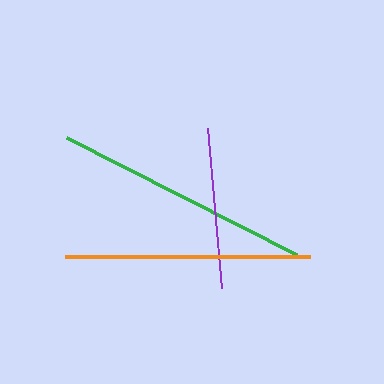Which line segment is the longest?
The green line is the longest at approximately 258 pixels.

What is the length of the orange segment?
The orange segment is approximately 245 pixels long.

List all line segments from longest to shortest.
From longest to shortest: green, orange, purple.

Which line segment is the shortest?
The purple line is the shortest at approximately 160 pixels.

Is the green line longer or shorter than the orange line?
The green line is longer than the orange line.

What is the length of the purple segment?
The purple segment is approximately 160 pixels long.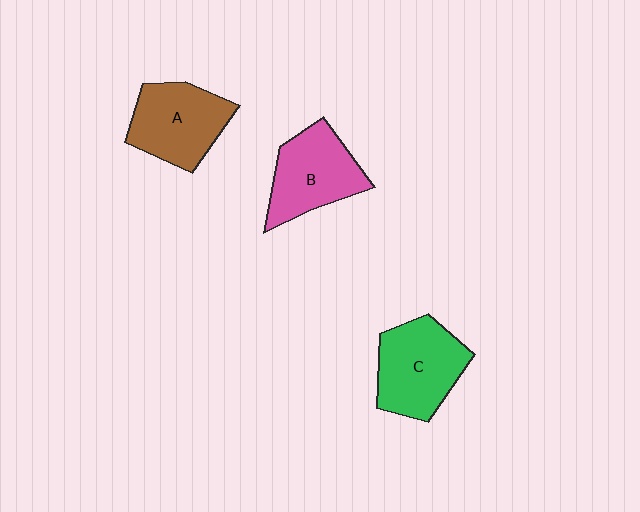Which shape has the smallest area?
Shape B (pink).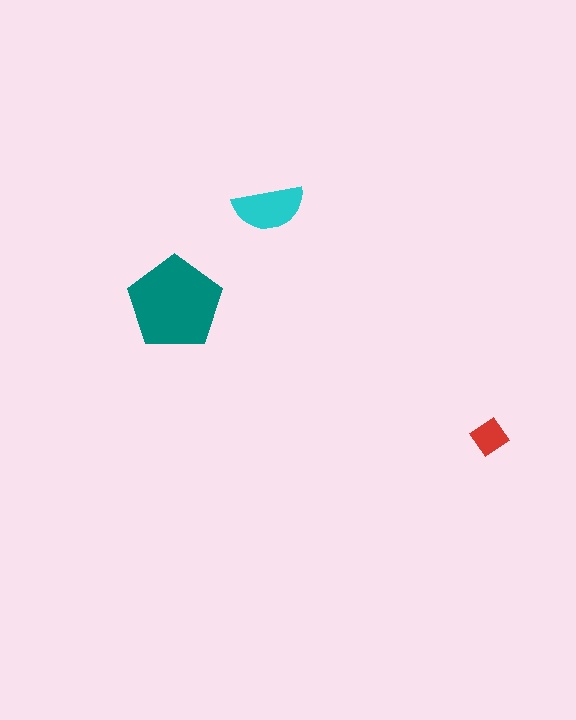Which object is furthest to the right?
The red diamond is rightmost.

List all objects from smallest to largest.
The red diamond, the cyan semicircle, the teal pentagon.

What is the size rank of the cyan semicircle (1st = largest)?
2nd.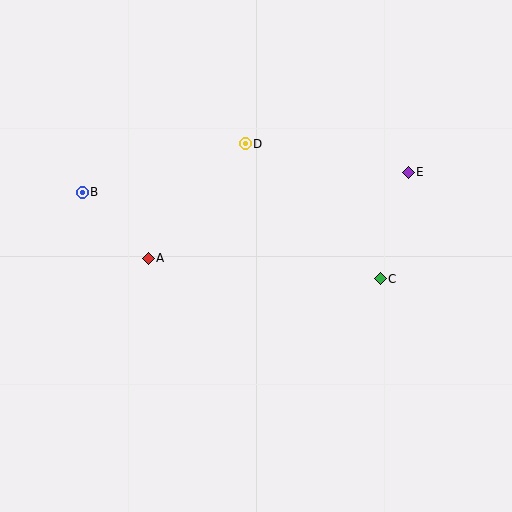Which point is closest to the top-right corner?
Point E is closest to the top-right corner.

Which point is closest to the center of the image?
Point A at (148, 258) is closest to the center.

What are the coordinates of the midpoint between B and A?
The midpoint between B and A is at (115, 225).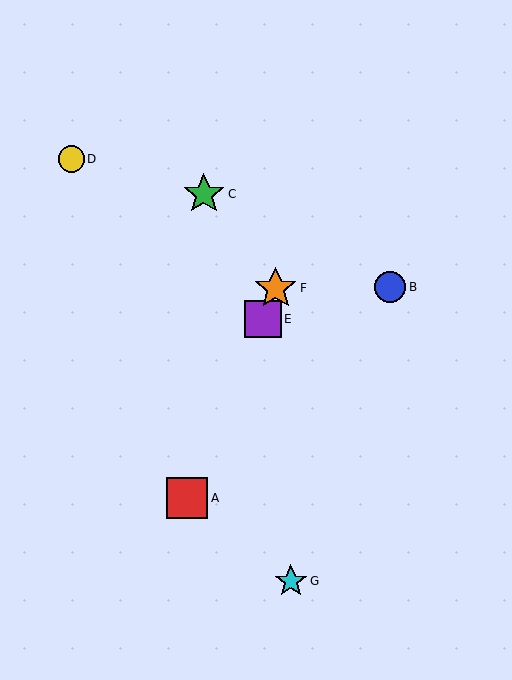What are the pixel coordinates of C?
Object C is at (204, 194).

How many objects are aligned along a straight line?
3 objects (A, E, F) are aligned along a straight line.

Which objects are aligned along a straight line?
Objects A, E, F are aligned along a straight line.